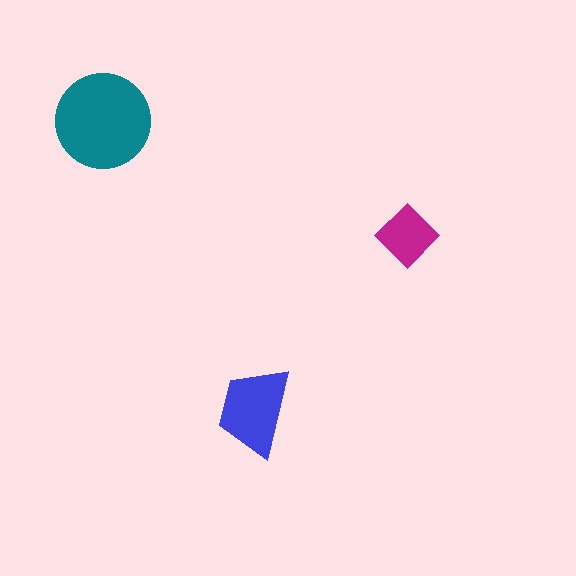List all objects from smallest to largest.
The magenta diamond, the blue trapezoid, the teal circle.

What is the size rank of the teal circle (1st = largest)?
1st.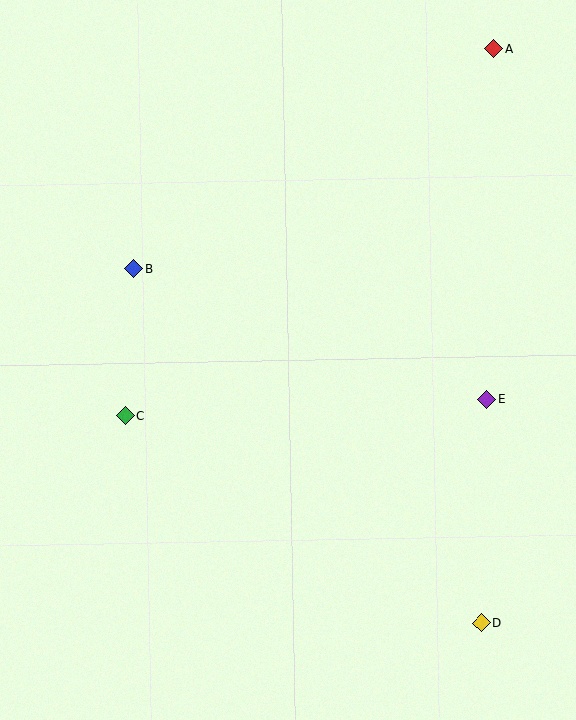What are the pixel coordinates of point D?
Point D is at (481, 623).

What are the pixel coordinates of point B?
Point B is at (134, 269).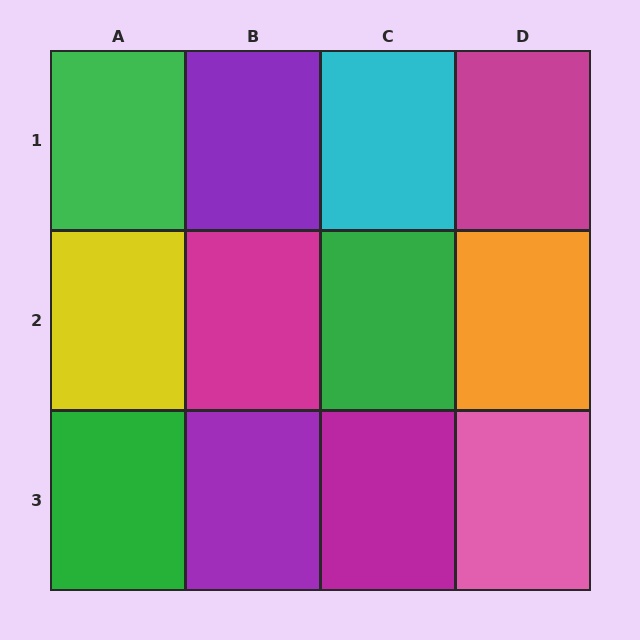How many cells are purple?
2 cells are purple.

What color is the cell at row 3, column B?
Purple.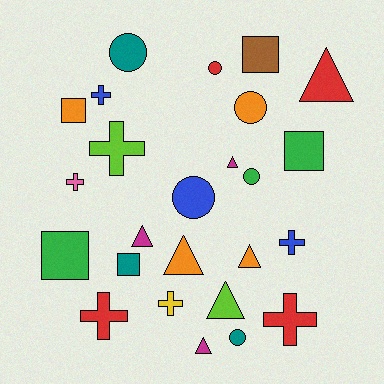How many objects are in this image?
There are 25 objects.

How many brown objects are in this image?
There is 1 brown object.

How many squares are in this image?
There are 5 squares.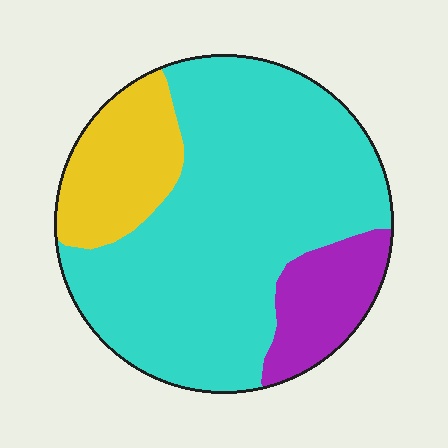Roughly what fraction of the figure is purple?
Purple takes up about one eighth (1/8) of the figure.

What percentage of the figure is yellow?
Yellow covers 17% of the figure.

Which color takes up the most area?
Cyan, at roughly 70%.